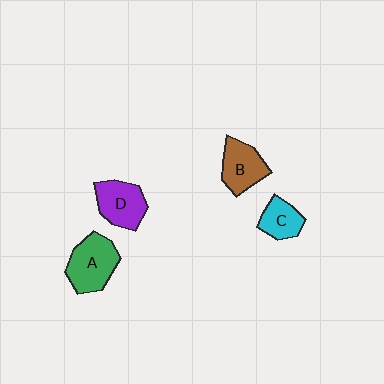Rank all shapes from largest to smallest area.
From largest to smallest: A (green), D (purple), B (brown), C (cyan).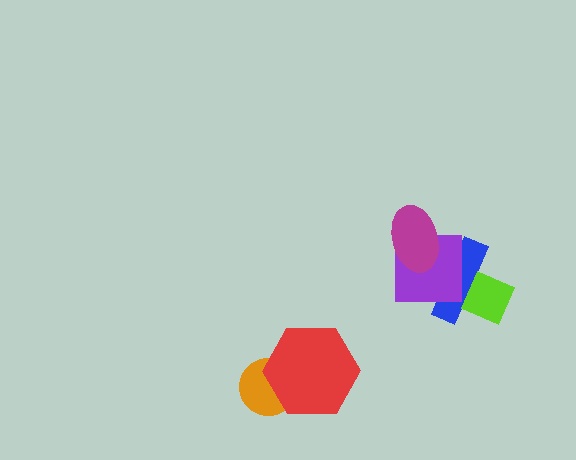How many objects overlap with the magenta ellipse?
2 objects overlap with the magenta ellipse.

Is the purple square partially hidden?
Yes, it is partially covered by another shape.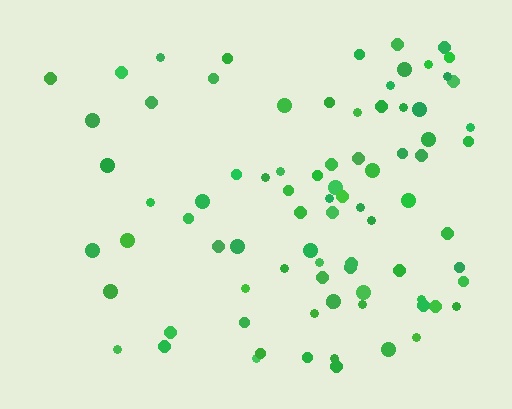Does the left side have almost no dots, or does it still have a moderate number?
Still a moderate number, just noticeably fewer than the right.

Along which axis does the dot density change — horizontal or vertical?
Horizontal.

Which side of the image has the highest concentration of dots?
The right.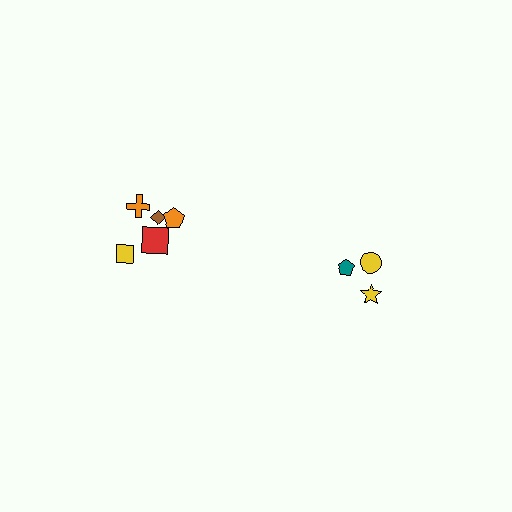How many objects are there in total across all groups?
There are 8 objects.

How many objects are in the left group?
There are 5 objects.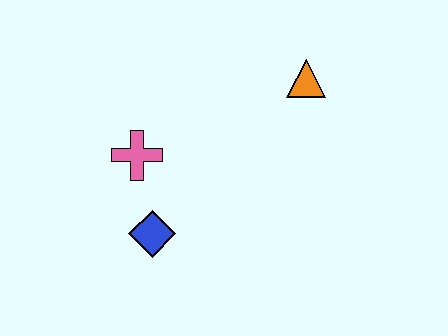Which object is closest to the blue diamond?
The pink cross is closest to the blue diamond.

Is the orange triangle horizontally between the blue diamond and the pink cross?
No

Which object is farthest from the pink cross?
The orange triangle is farthest from the pink cross.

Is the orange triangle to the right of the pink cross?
Yes